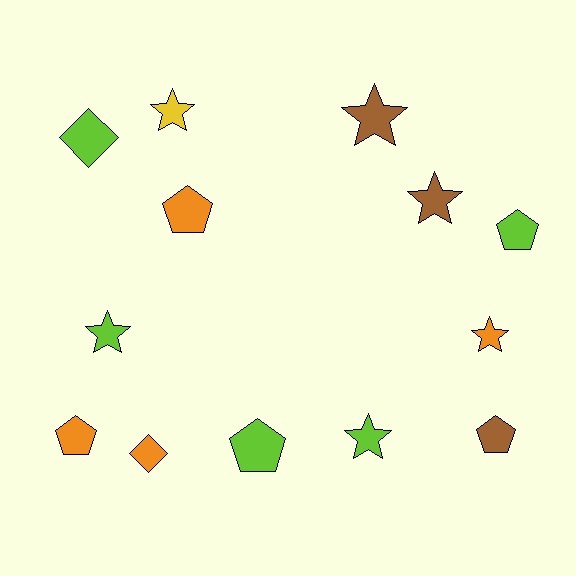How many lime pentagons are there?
There are 2 lime pentagons.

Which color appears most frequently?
Lime, with 5 objects.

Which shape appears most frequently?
Star, with 6 objects.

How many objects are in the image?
There are 13 objects.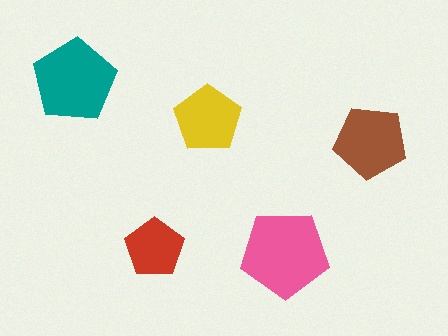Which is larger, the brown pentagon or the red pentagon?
The brown one.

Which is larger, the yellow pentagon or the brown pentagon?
The brown one.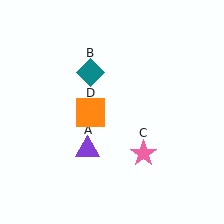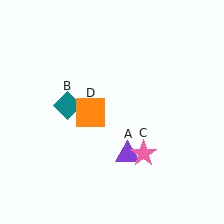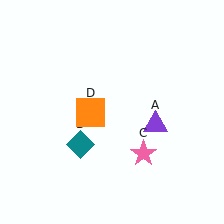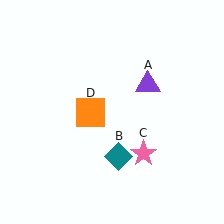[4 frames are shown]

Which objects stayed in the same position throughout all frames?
Pink star (object C) and orange square (object D) remained stationary.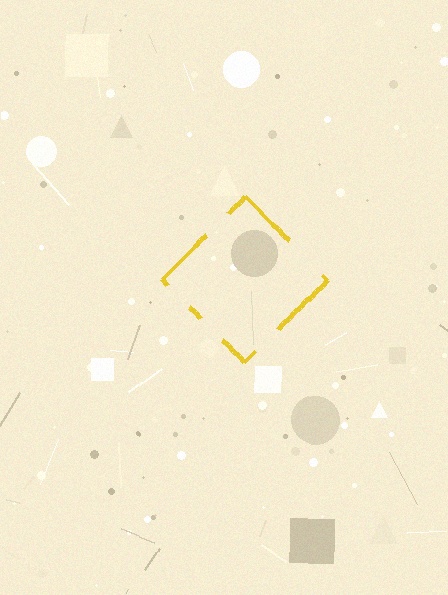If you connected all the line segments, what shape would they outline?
They would outline a diamond.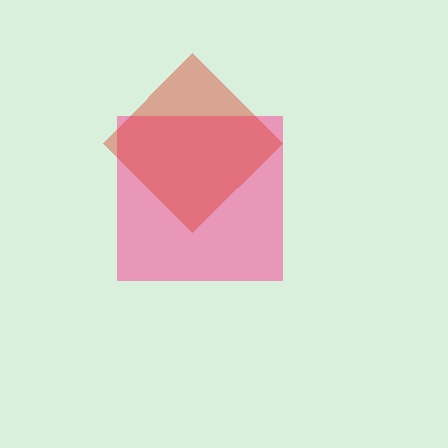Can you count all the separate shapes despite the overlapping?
Yes, there are 2 separate shapes.